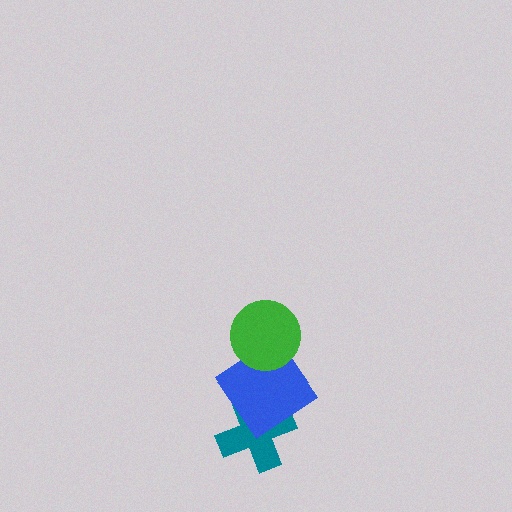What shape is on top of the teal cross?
The blue diamond is on top of the teal cross.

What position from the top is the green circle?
The green circle is 1st from the top.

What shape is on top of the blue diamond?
The green circle is on top of the blue diamond.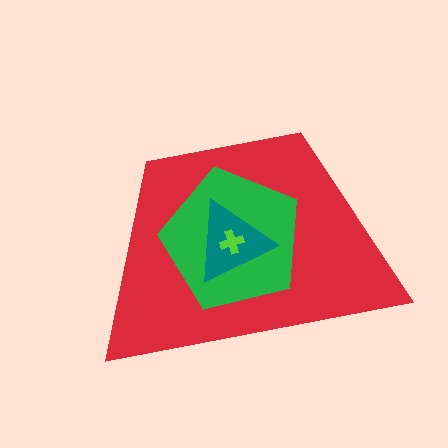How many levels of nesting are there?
4.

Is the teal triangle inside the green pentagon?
Yes.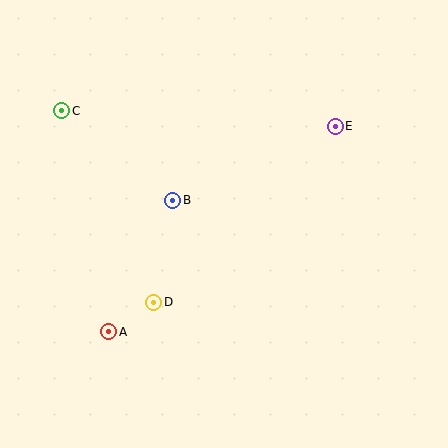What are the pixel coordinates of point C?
Point C is at (62, 111).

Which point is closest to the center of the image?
Point B at (173, 200) is closest to the center.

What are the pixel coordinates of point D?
Point D is at (154, 302).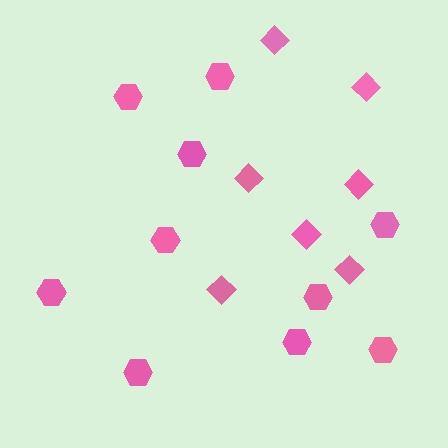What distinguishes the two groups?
There are 2 groups: one group of hexagons (10) and one group of diamonds (7).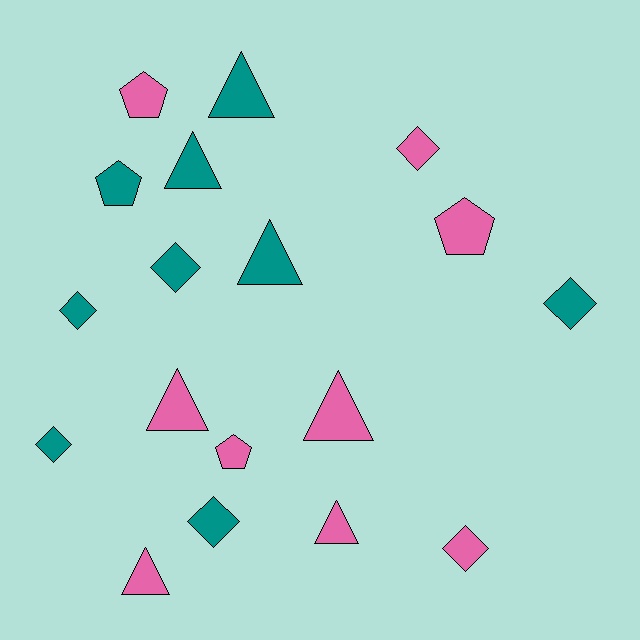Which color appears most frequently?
Pink, with 9 objects.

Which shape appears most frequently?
Diamond, with 7 objects.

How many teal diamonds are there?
There are 5 teal diamonds.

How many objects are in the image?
There are 18 objects.